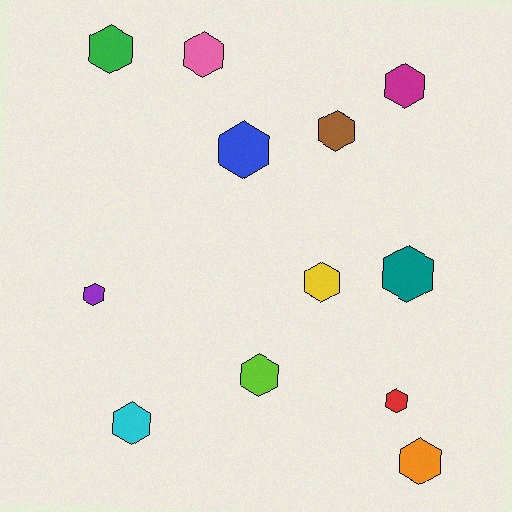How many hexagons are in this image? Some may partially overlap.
There are 12 hexagons.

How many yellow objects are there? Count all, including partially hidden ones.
There is 1 yellow object.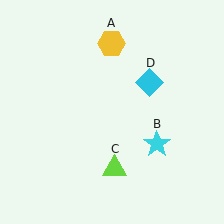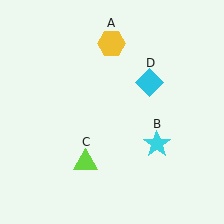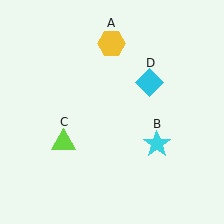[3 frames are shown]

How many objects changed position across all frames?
1 object changed position: lime triangle (object C).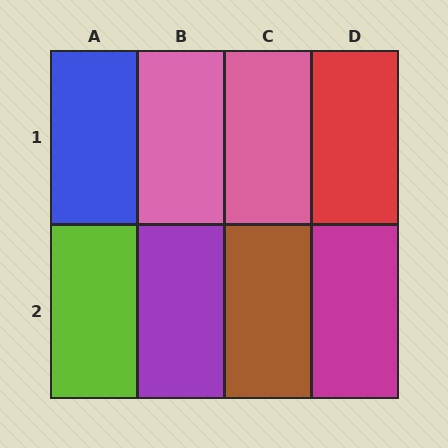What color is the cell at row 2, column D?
Magenta.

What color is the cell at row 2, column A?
Lime.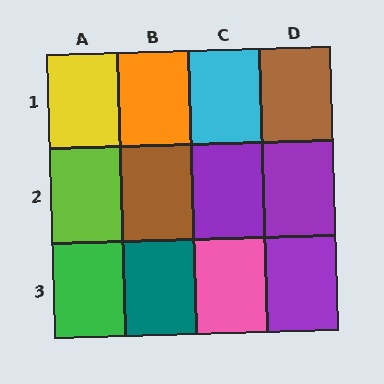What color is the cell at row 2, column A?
Lime.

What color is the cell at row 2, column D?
Purple.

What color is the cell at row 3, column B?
Teal.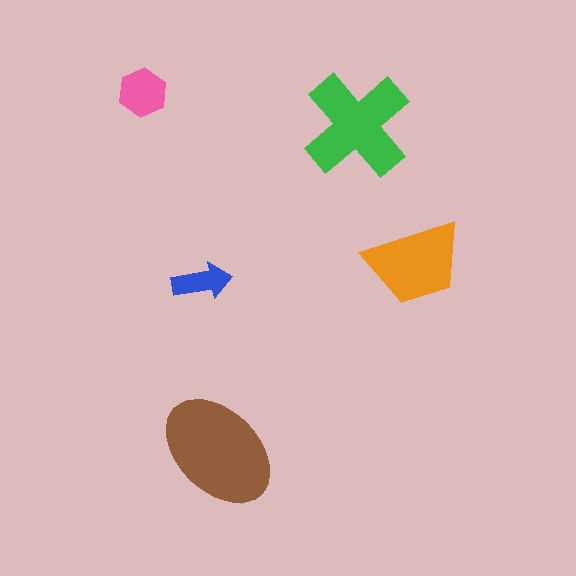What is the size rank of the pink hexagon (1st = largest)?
4th.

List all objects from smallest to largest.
The blue arrow, the pink hexagon, the orange trapezoid, the green cross, the brown ellipse.